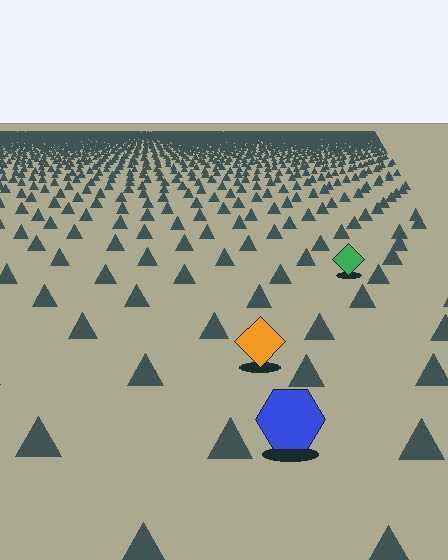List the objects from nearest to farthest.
From nearest to farthest: the blue hexagon, the orange diamond, the green diamond.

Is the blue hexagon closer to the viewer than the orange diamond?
Yes. The blue hexagon is closer — you can tell from the texture gradient: the ground texture is coarser near it.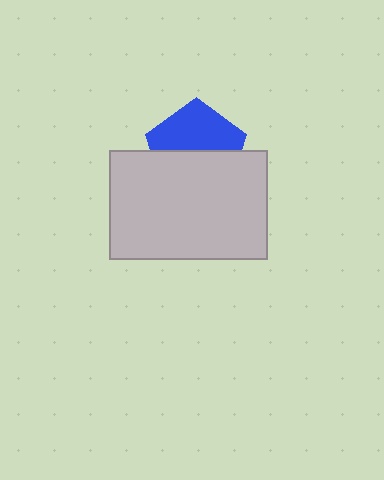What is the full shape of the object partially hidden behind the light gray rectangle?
The partially hidden object is a blue pentagon.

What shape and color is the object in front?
The object in front is a light gray rectangle.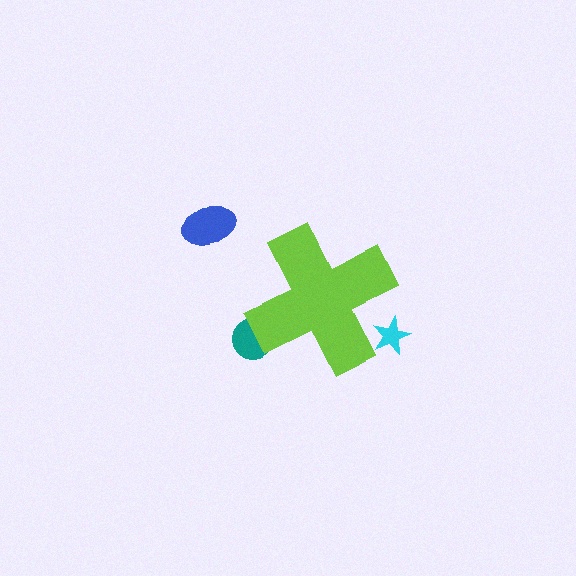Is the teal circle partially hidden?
Yes, the teal circle is partially hidden behind the lime cross.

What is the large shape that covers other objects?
A lime cross.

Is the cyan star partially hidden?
Yes, the cyan star is partially hidden behind the lime cross.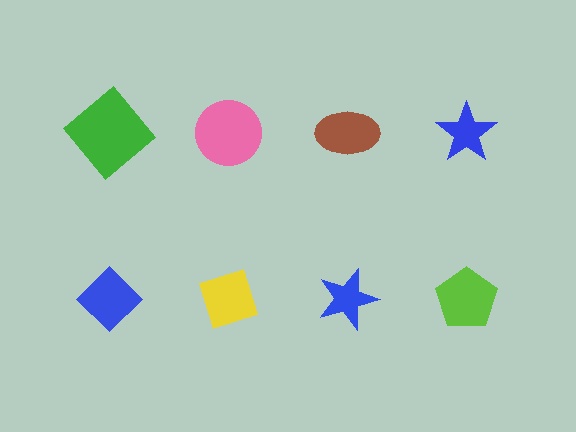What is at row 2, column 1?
A blue diamond.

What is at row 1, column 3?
A brown ellipse.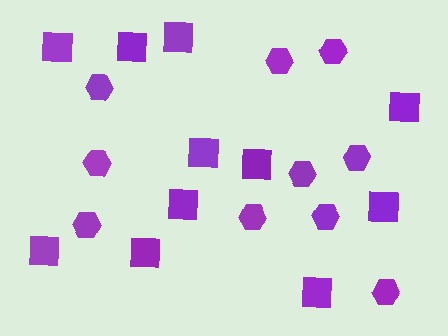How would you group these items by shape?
There are 2 groups: one group of hexagons (10) and one group of squares (11).